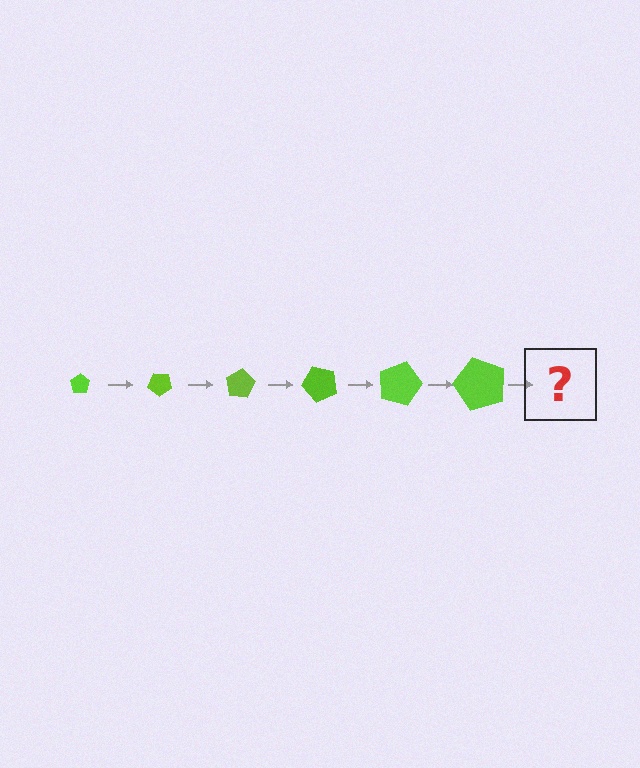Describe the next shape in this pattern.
It should be a pentagon, larger than the previous one and rotated 240 degrees from the start.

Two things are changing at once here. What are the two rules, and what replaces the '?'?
The two rules are that the pentagon grows larger each step and it rotates 40 degrees each step. The '?' should be a pentagon, larger than the previous one and rotated 240 degrees from the start.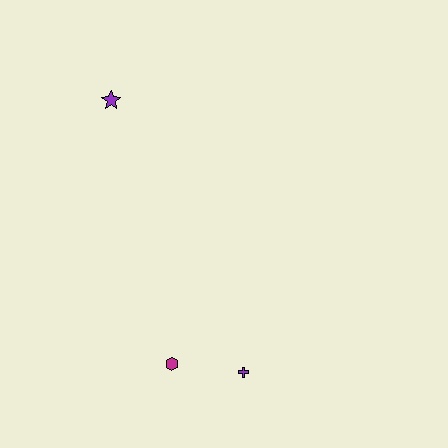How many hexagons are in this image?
There is 1 hexagon.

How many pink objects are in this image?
There are no pink objects.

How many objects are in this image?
There are 3 objects.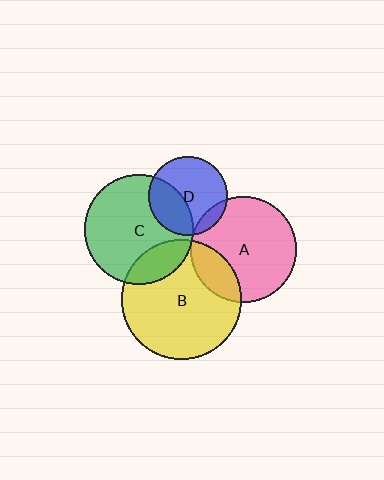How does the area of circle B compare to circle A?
Approximately 1.3 times.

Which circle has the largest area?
Circle B (yellow).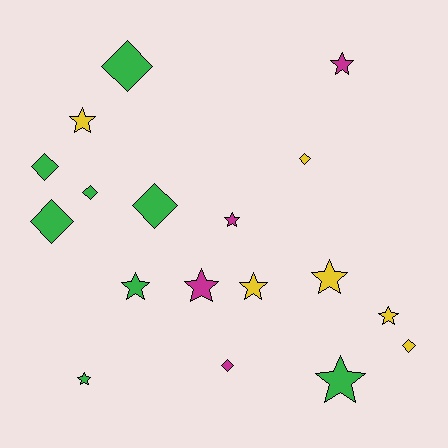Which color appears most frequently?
Green, with 8 objects.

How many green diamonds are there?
There are 5 green diamonds.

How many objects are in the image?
There are 18 objects.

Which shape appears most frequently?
Star, with 10 objects.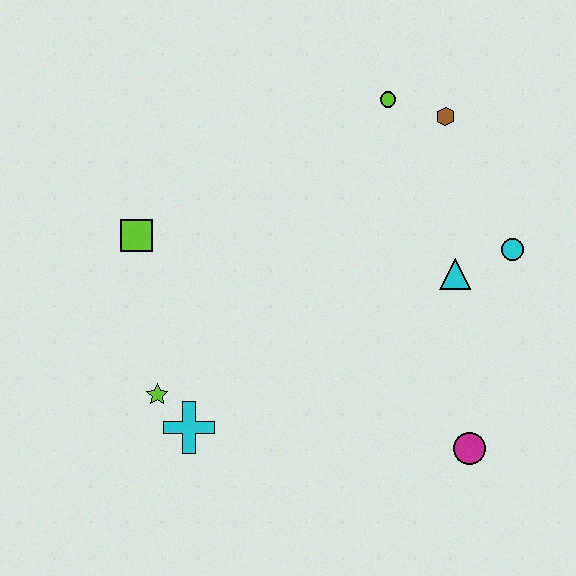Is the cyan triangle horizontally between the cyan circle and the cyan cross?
Yes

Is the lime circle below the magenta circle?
No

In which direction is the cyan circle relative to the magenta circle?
The cyan circle is above the magenta circle.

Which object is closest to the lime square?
The lime star is closest to the lime square.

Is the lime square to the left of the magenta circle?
Yes